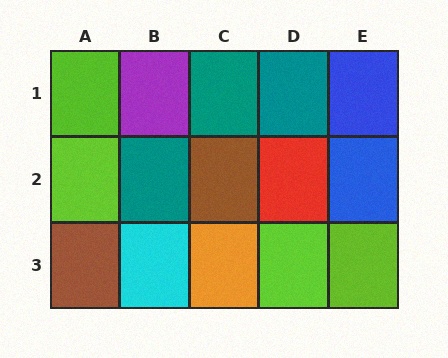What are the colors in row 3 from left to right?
Brown, cyan, orange, lime, lime.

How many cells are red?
1 cell is red.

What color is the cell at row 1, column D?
Teal.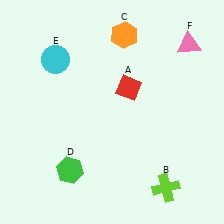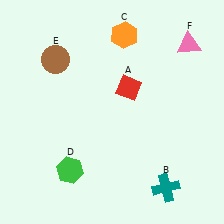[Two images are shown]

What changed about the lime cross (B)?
In Image 1, B is lime. In Image 2, it changed to teal.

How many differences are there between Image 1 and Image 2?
There are 2 differences between the two images.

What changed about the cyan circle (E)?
In Image 1, E is cyan. In Image 2, it changed to brown.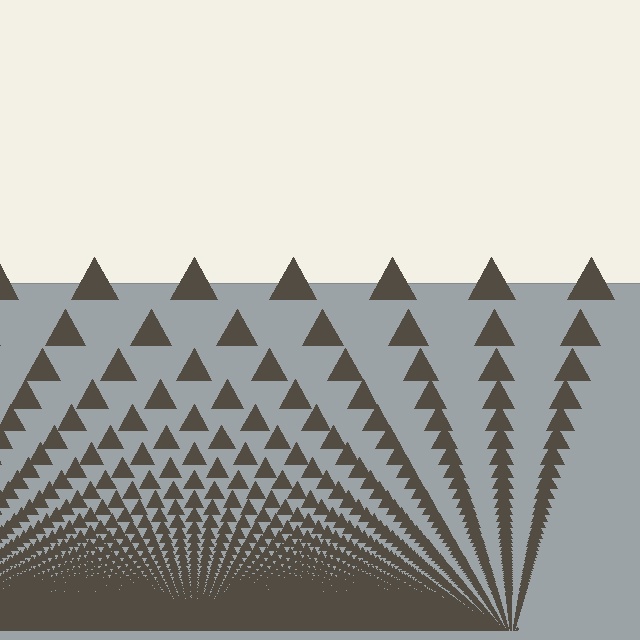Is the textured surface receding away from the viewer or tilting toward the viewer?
The surface appears to tilt toward the viewer. Texture elements get larger and sparser toward the top.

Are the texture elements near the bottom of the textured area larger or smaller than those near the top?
Smaller. The gradient is inverted — elements near the bottom are smaller and denser.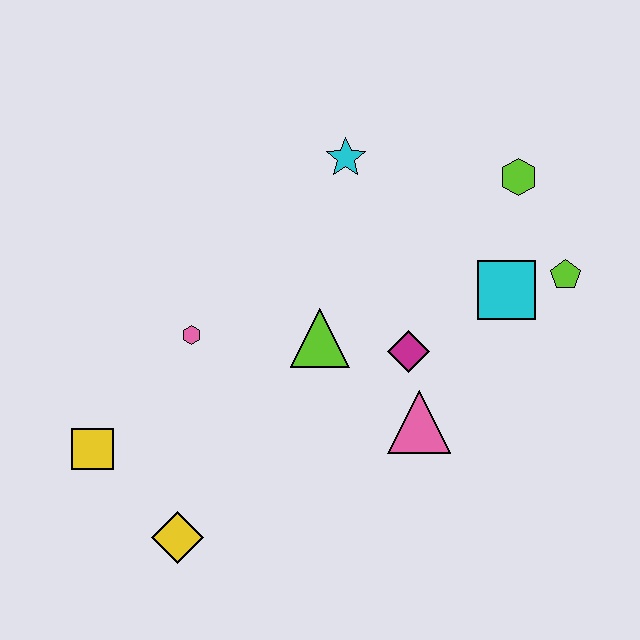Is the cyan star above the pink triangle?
Yes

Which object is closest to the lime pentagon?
The cyan square is closest to the lime pentagon.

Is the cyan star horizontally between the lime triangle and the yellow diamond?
No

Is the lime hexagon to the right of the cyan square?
Yes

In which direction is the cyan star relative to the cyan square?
The cyan star is to the left of the cyan square.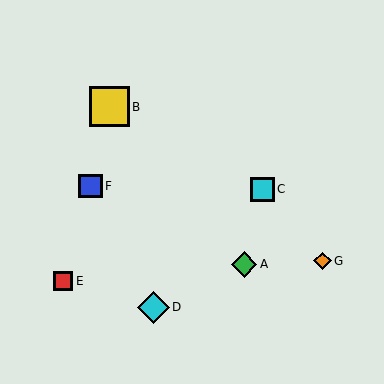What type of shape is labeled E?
Shape E is a red square.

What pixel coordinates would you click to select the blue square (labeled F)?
Click at (91, 186) to select the blue square F.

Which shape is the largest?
The yellow square (labeled B) is the largest.